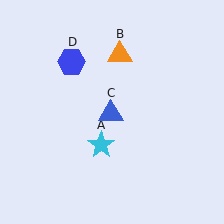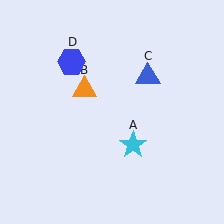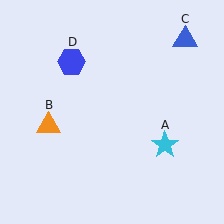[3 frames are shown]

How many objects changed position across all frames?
3 objects changed position: cyan star (object A), orange triangle (object B), blue triangle (object C).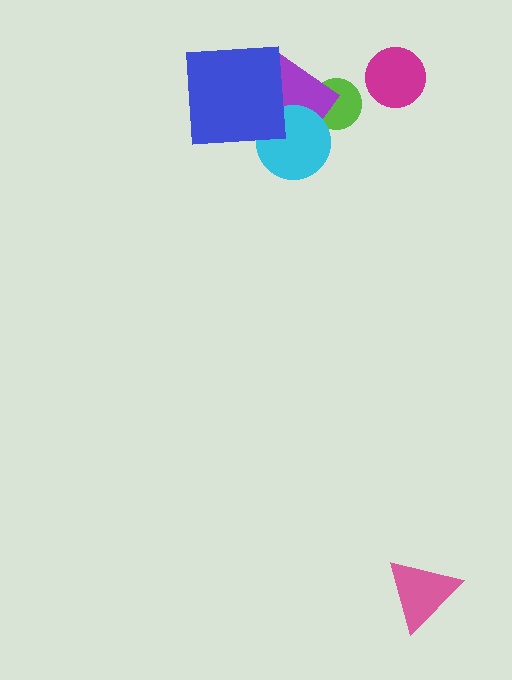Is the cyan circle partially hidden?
Yes, it is partially covered by another shape.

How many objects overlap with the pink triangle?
0 objects overlap with the pink triangle.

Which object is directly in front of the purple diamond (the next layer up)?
The cyan circle is directly in front of the purple diamond.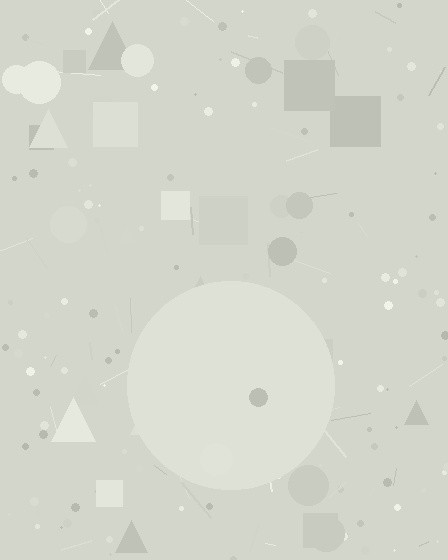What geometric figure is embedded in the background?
A circle is embedded in the background.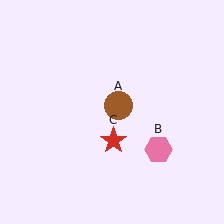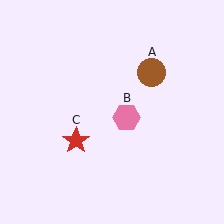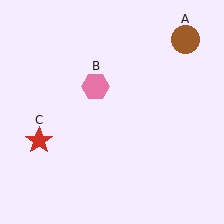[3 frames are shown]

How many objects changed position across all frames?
3 objects changed position: brown circle (object A), pink hexagon (object B), red star (object C).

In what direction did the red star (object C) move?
The red star (object C) moved left.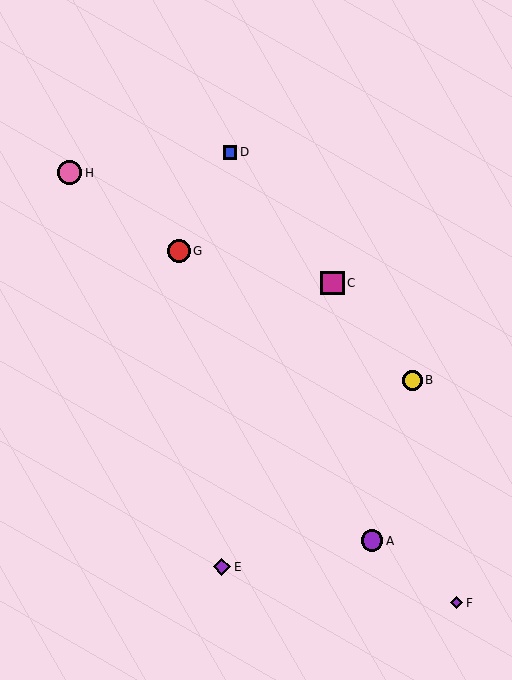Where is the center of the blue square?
The center of the blue square is at (230, 152).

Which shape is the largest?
The pink circle (labeled H) is the largest.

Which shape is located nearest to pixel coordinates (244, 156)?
The blue square (labeled D) at (230, 152) is nearest to that location.